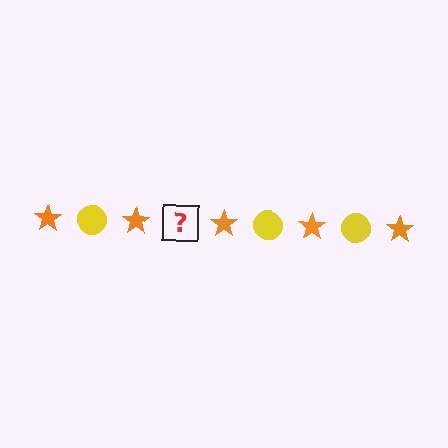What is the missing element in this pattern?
The missing element is a yellow circle.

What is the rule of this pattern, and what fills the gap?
The rule is that the pattern alternates between orange star and yellow circle. The gap should be filled with a yellow circle.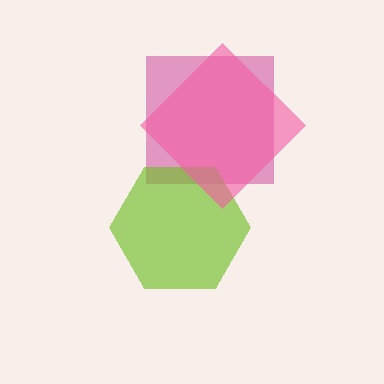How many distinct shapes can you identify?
There are 3 distinct shapes: a magenta square, a lime hexagon, a pink diamond.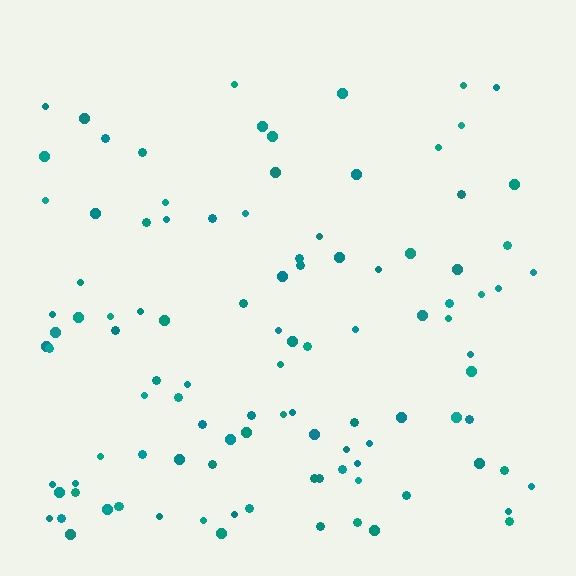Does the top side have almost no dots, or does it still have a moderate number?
Still a moderate number, just noticeably fewer than the bottom.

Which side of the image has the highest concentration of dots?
The bottom.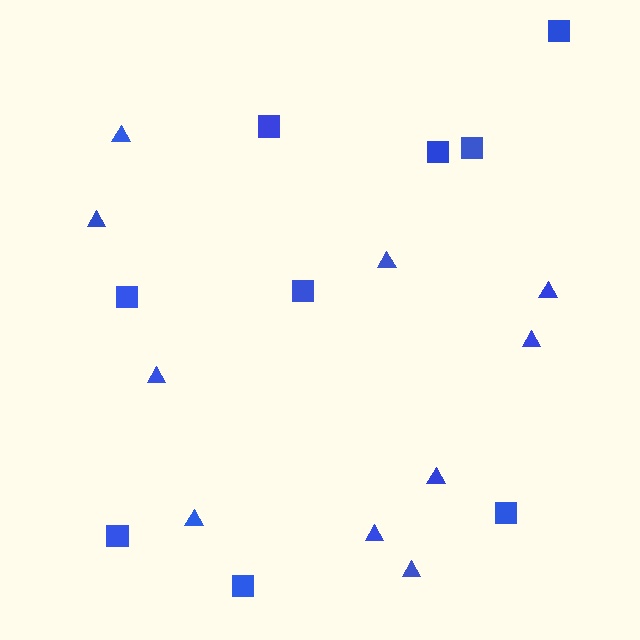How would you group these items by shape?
There are 2 groups: one group of squares (9) and one group of triangles (10).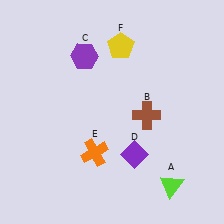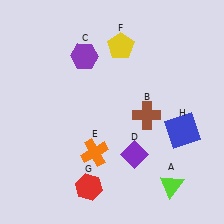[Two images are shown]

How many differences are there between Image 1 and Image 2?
There are 2 differences between the two images.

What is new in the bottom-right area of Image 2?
A blue square (H) was added in the bottom-right area of Image 2.